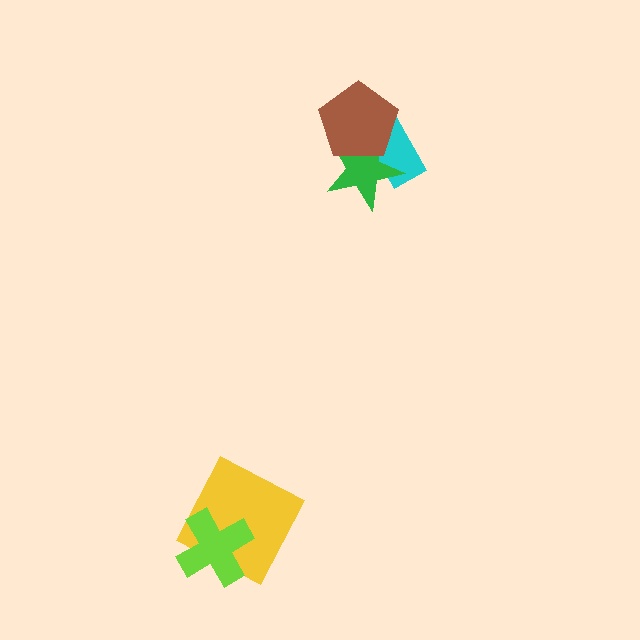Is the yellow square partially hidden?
Yes, it is partially covered by another shape.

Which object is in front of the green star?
The brown pentagon is in front of the green star.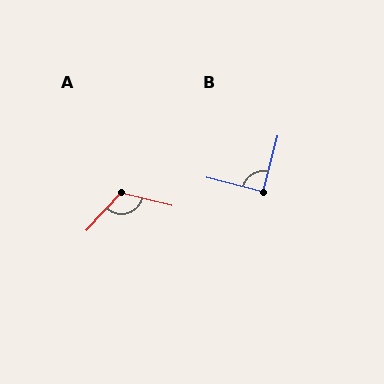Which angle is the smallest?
B, at approximately 90 degrees.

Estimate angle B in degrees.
Approximately 90 degrees.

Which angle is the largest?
A, at approximately 118 degrees.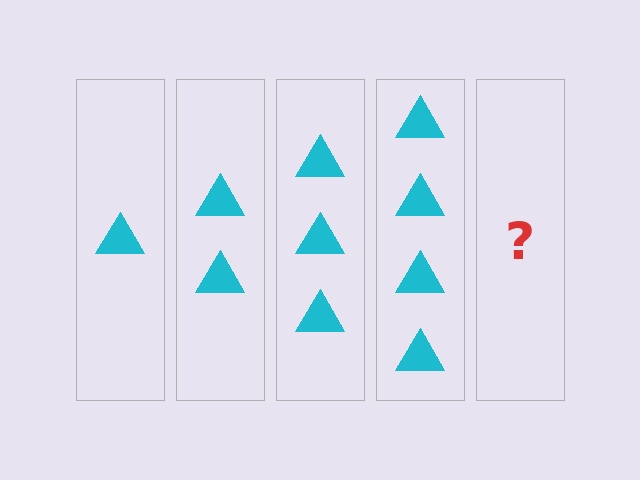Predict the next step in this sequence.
The next step is 5 triangles.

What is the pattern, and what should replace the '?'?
The pattern is that each step adds one more triangle. The '?' should be 5 triangles.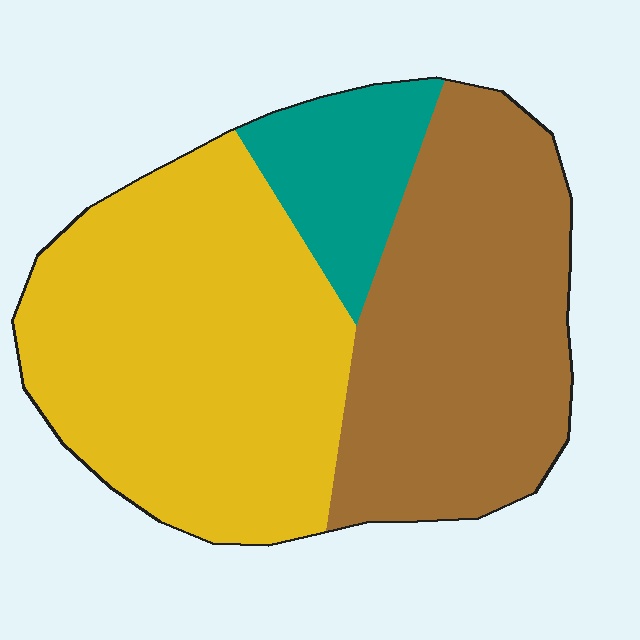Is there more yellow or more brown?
Yellow.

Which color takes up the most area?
Yellow, at roughly 50%.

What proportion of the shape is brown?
Brown takes up between a quarter and a half of the shape.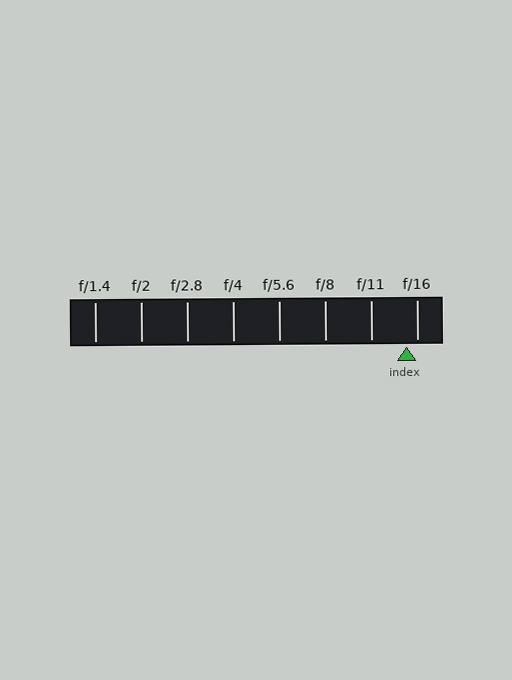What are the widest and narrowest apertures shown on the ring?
The widest aperture shown is f/1.4 and the narrowest is f/16.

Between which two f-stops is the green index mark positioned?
The index mark is between f/11 and f/16.